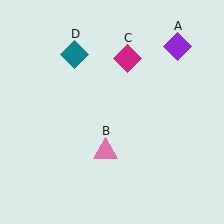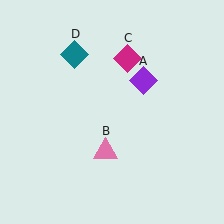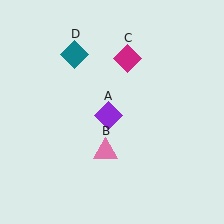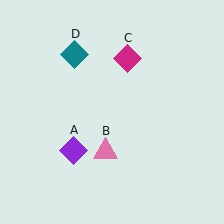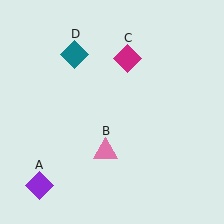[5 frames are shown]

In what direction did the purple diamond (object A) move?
The purple diamond (object A) moved down and to the left.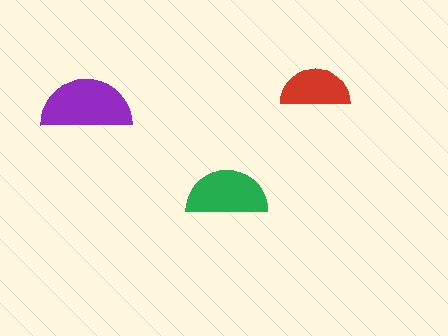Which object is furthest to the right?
The red semicircle is rightmost.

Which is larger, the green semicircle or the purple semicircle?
The purple one.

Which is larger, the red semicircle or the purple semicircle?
The purple one.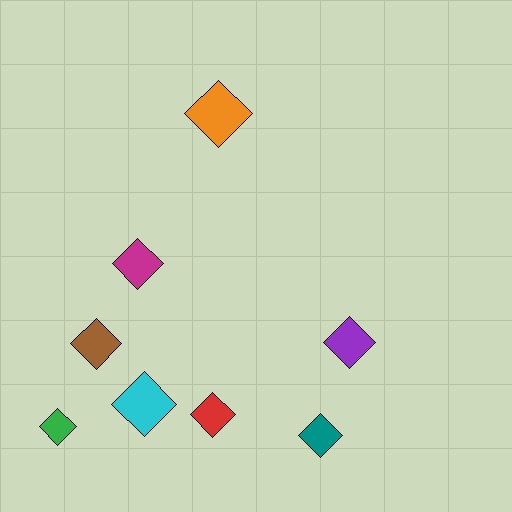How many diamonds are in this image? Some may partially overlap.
There are 8 diamonds.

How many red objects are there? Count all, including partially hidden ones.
There is 1 red object.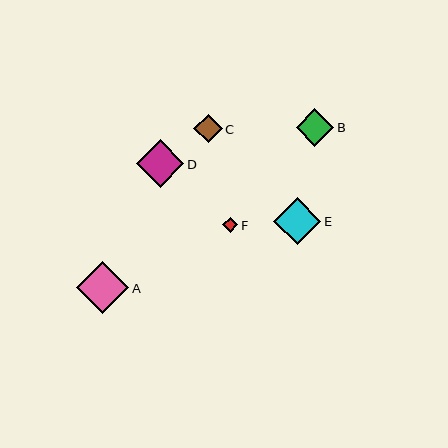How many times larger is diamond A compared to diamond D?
Diamond A is approximately 1.1 times the size of diamond D.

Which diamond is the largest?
Diamond A is the largest with a size of approximately 52 pixels.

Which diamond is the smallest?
Diamond F is the smallest with a size of approximately 15 pixels.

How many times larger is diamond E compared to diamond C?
Diamond E is approximately 1.7 times the size of diamond C.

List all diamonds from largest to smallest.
From largest to smallest: A, E, D, B, C, F.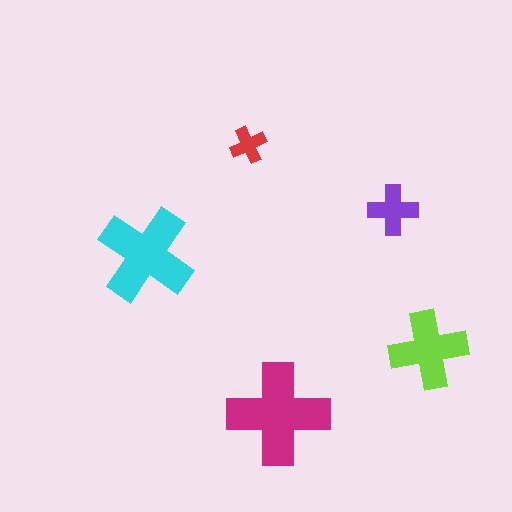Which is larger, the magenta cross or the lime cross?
The magenta one.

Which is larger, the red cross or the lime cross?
The lime one.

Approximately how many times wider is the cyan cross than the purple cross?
About 2 times wider.